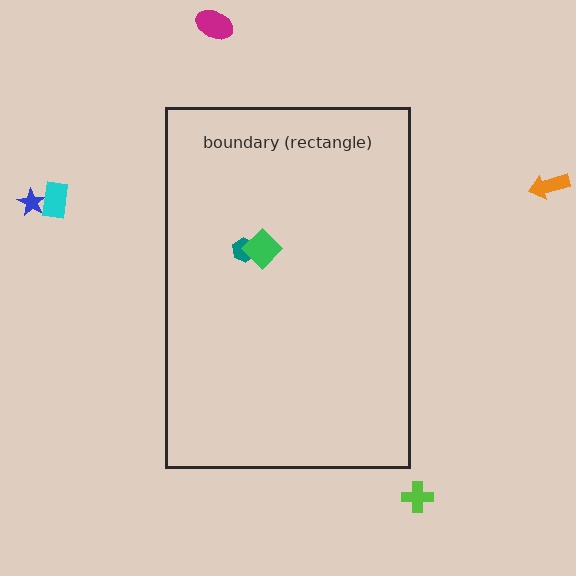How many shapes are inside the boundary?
2 inside, 5 outside.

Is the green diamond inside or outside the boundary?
Inside.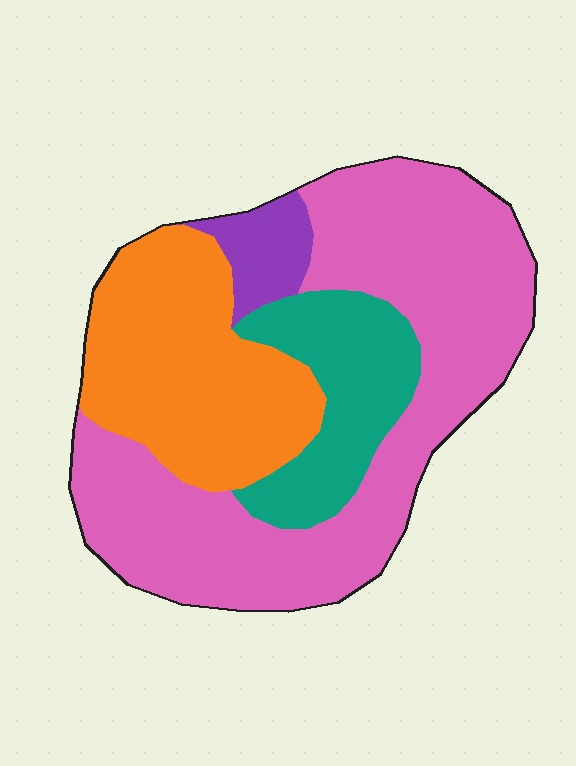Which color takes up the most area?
Pink, at roughly 50%.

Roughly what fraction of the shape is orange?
Orange covers around 25% of the shape.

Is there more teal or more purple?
Teal.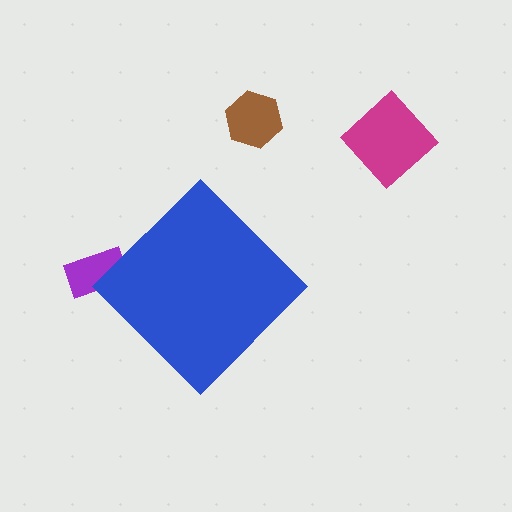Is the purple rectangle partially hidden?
Yes, the purple rectangle is partially hidden behind the blue diamond.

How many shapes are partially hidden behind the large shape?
1 shape is partially hidden.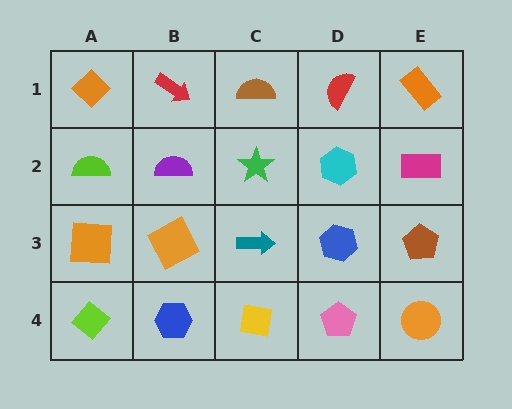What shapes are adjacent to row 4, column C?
A teal arrow (row 3, column C), a blue hexagon (row 4, column B), a pink pentagon (row 4, column D).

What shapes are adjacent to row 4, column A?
An orange square (row 3, column A), a blue hexagon (row 4, column B).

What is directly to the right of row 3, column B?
A teal arrow.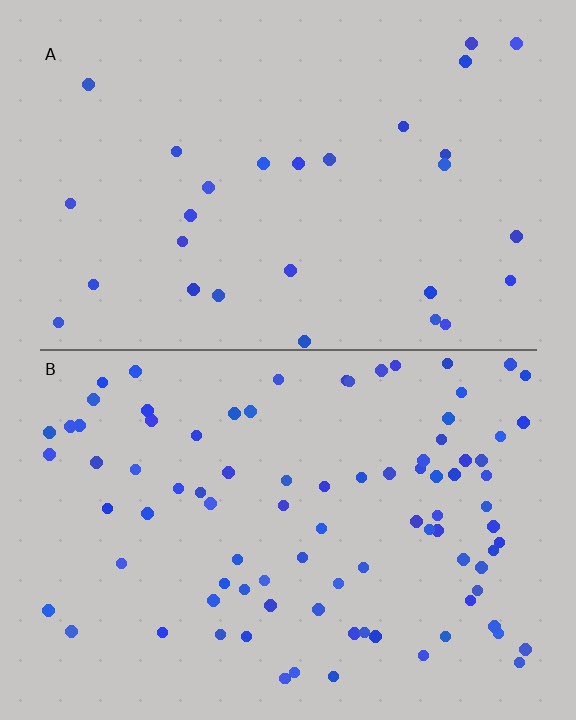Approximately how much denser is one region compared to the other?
Approximately 3.1× — region B over region A.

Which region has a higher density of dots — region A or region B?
B (the bottom).